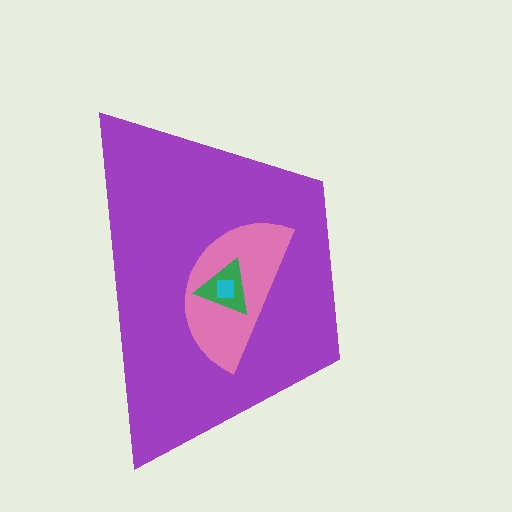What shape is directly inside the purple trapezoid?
The pink semicircle.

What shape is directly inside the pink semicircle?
The green triangle.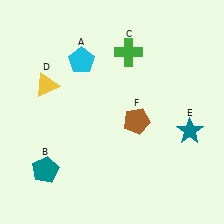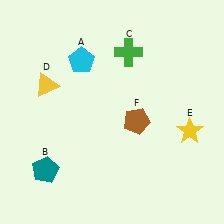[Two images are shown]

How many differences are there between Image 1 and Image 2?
There is 1 difference between the two images.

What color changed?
The star (E) changed from teal in Image 1 to yellow in Image 2.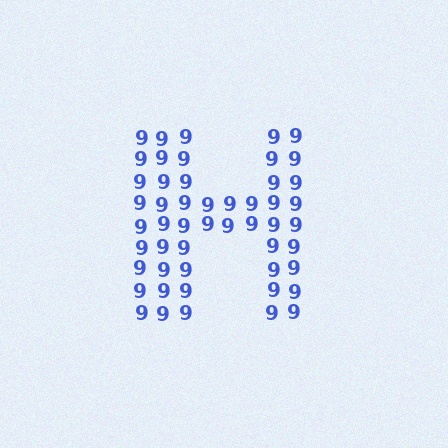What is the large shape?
The large shape is the letter H.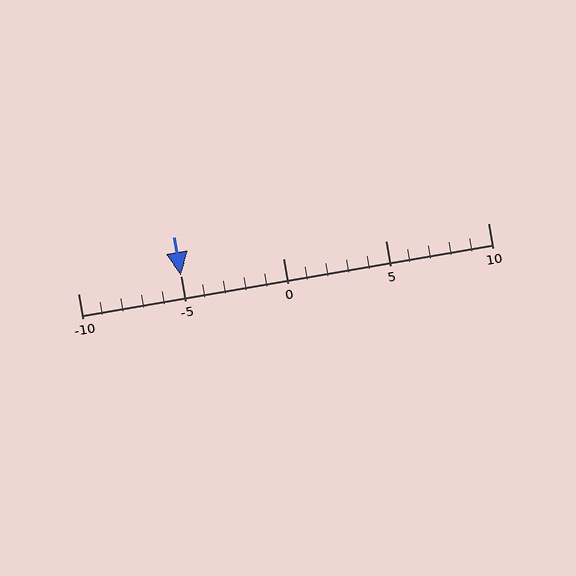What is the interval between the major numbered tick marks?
The major tick marks are spaced 5 units apart.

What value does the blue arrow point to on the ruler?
The blue arrow points to approximately -5.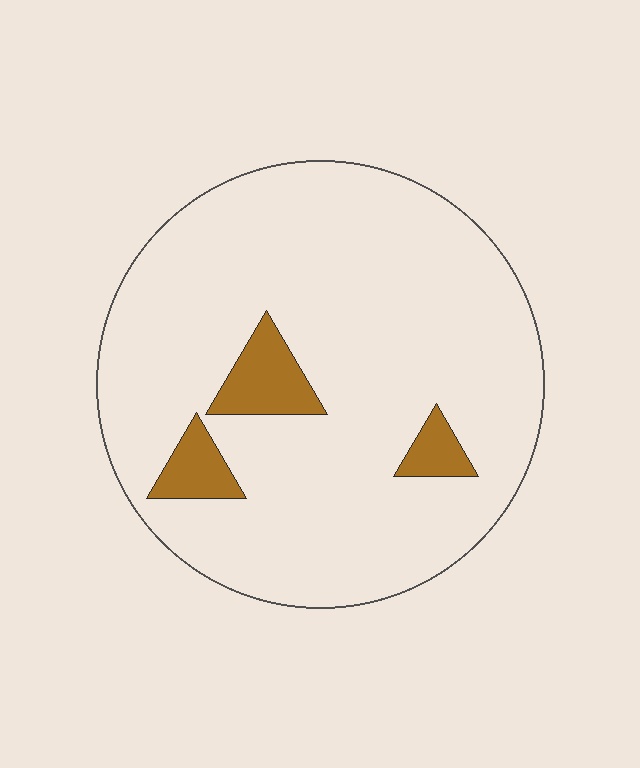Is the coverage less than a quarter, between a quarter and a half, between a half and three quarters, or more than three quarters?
Less than a quarter.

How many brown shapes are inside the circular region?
3.